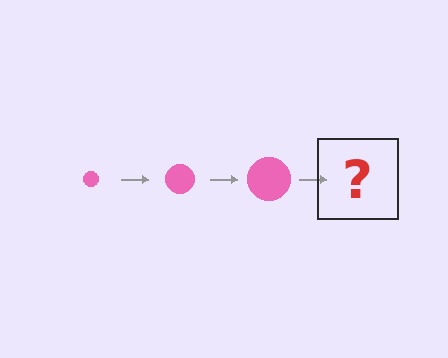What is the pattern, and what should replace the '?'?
The pattern is that the circle gets progressively larger each step. The '?' should be a pink circle, larger than the previous one.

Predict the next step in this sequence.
The next step is a pink circle, larger than the previous one.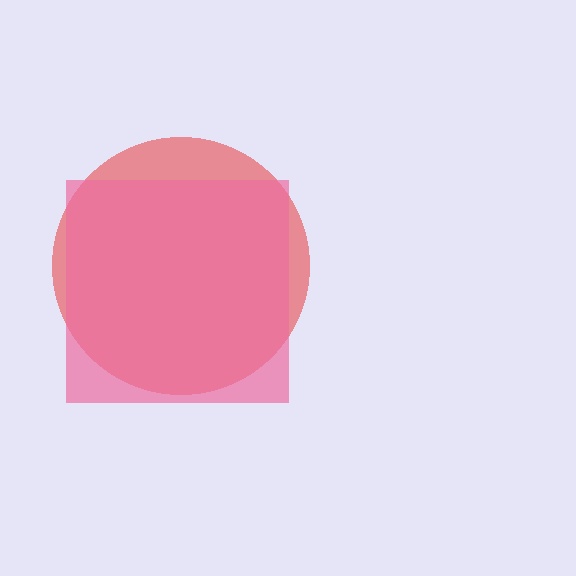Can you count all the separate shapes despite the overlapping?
Yes, there are 2 separate shapes.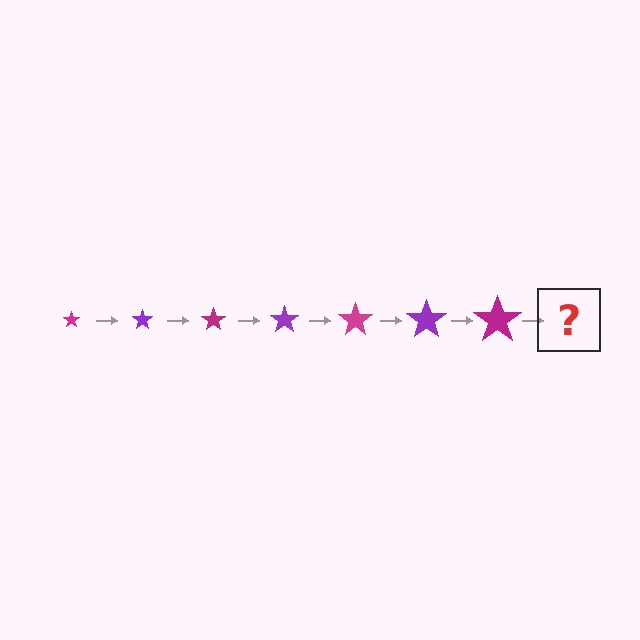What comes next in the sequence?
The next element should be a purple star, larger than the previous one.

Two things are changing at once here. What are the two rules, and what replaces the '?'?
The two rules are that the star grows larger each step and the color cycles through magenta and purple. The '?' should be a purple star, larger than the previous one.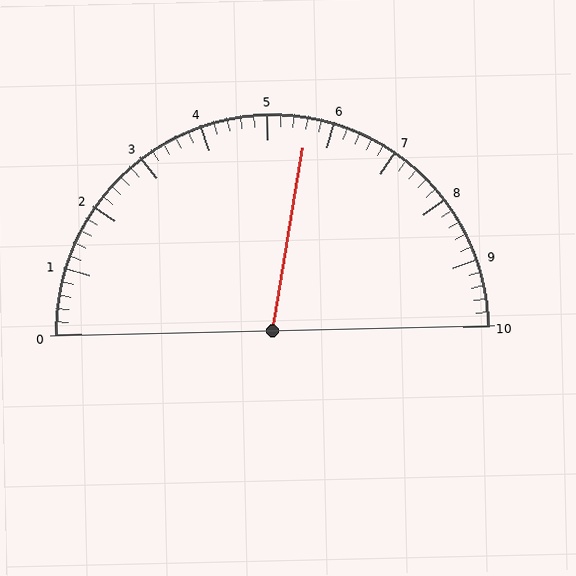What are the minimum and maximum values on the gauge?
The gauge ranges from 0 to 10.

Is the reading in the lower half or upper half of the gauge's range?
The reading is in the upper half of the range (0 to 10).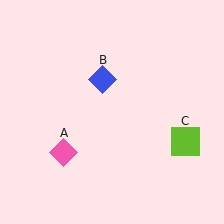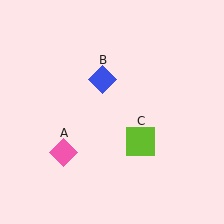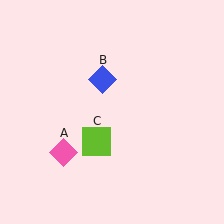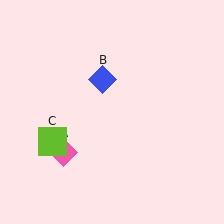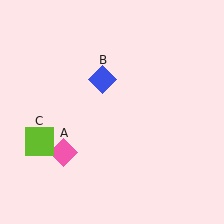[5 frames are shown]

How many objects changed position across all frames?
1 object changed position: lime square (object C).